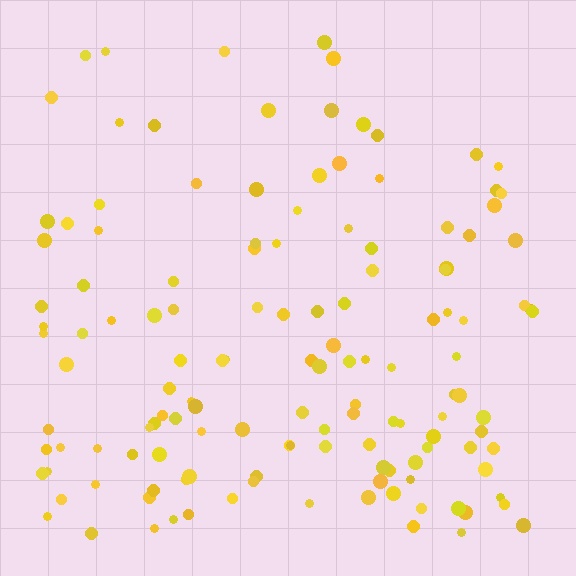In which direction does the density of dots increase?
From top to bottom, with the bottom side densest.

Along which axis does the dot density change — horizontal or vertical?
Vertical.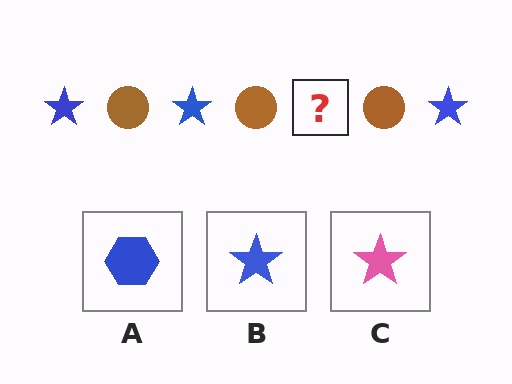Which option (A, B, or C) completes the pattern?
B.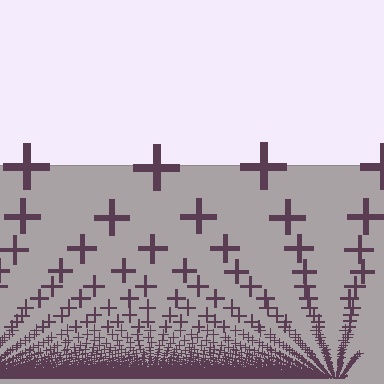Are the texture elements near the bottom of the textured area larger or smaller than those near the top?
Smaller. The gradient is inverted — elements near the bottom are smaller and denser.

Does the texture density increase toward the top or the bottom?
Density increases toward the bottom.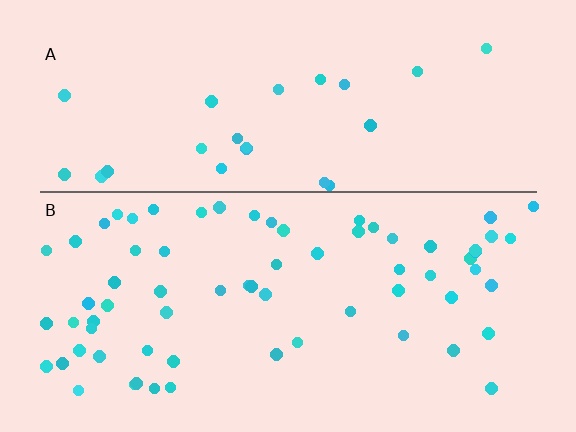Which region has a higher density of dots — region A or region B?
B (the bottom).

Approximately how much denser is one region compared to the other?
Approximately 2.7× — region B over region A.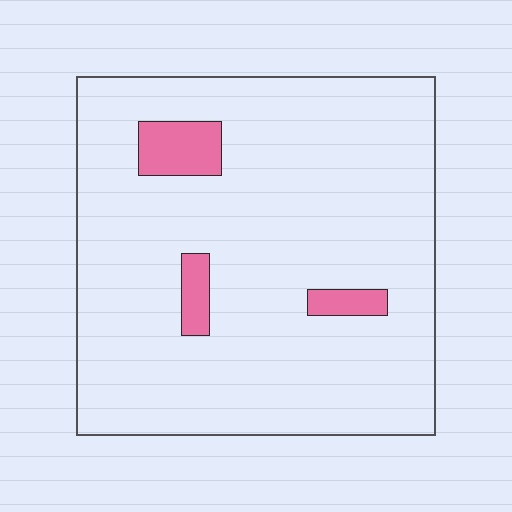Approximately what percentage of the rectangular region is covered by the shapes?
Approximately 5%.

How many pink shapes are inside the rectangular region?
3.